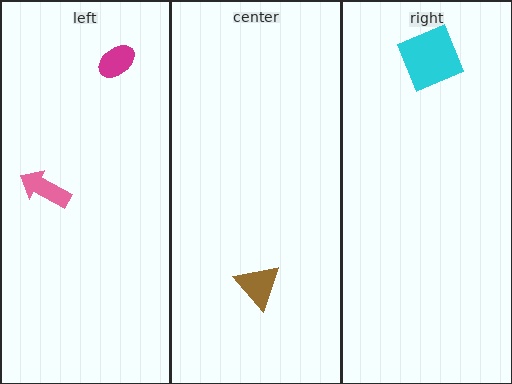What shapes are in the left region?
The pink arrow, the magenta ellipse.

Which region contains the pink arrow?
The left region.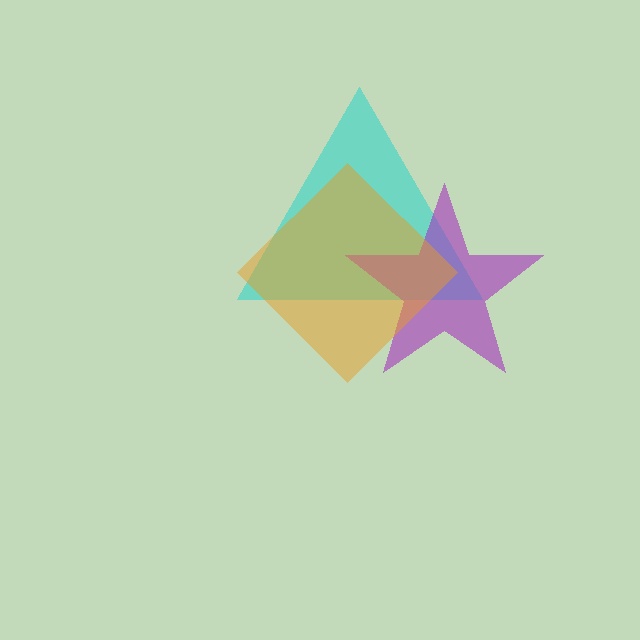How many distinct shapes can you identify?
There are 3 distinct shapes: a cyan triangle, a purple star, an orange diamond.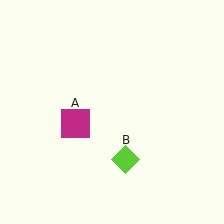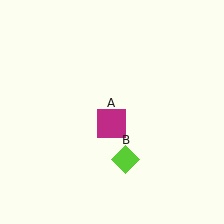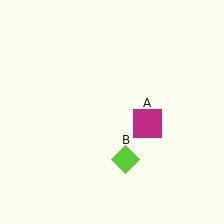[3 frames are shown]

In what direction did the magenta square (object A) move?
The magenta square (object A) moved right.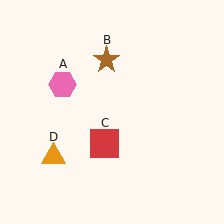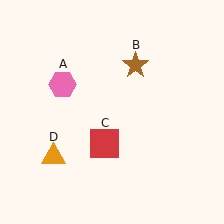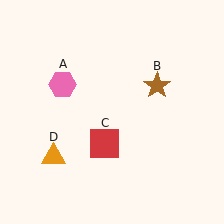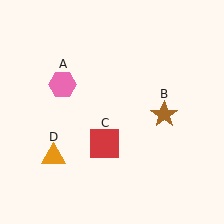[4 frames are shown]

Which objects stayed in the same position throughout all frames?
Pink hexagon (object A) and red square (object C) and orange triangle (object D) remained stationary.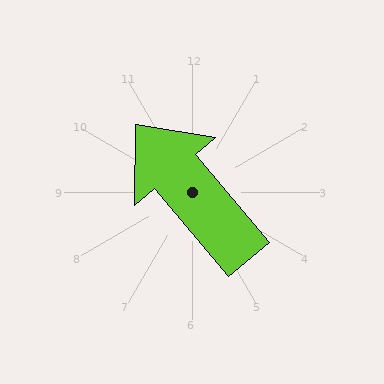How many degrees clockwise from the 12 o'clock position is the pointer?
Approximately 320 degrees.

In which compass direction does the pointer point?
Northwest.